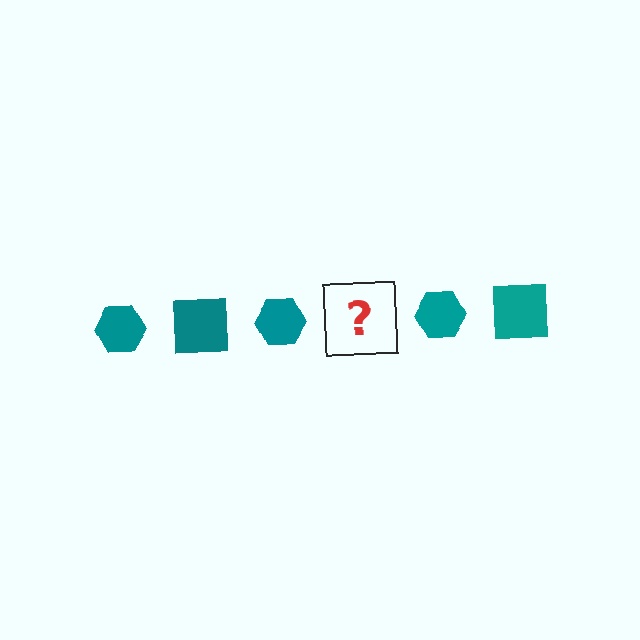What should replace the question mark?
The question mark should be replaced with a teal square.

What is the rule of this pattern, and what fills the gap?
The rule is that the pattern cycles through hexagon, square shapes in teal. The gap should be filled with a teal square.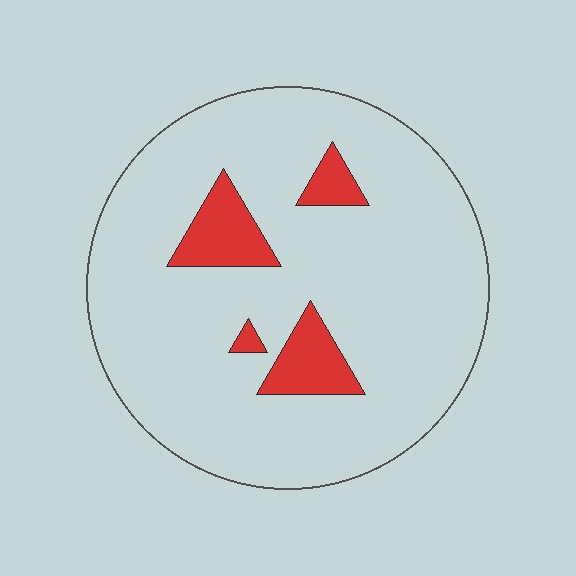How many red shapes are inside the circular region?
4.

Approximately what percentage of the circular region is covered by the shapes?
Approximately 10%.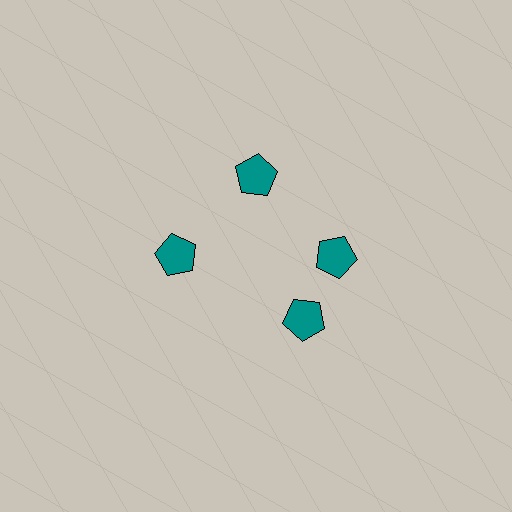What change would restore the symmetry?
The symmetry would be restored by rotating it back into even spacing with its neighbors so that all 4 pentagons sit at equal angles and equal distance from the center.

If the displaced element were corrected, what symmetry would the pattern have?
It would have 4-fold rotational symmetry — the pattern would map onto itself every 90 degrees.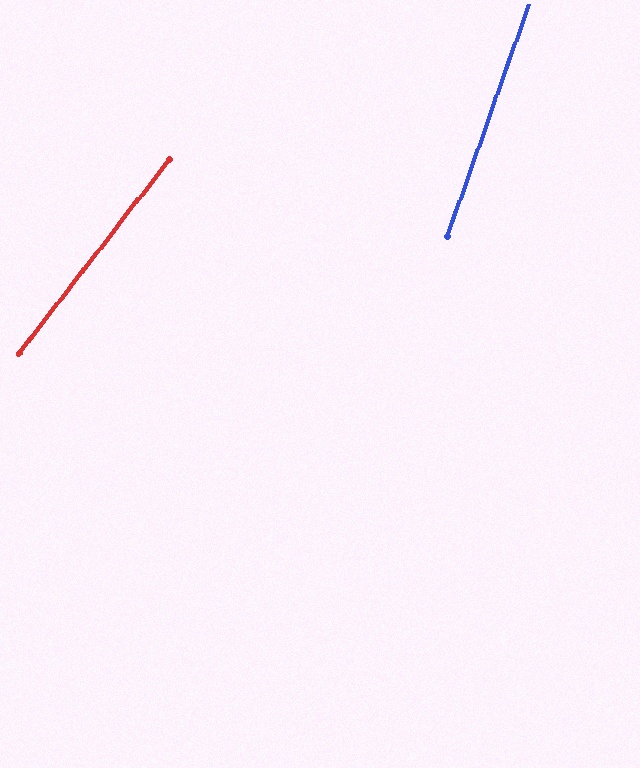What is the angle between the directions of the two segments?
Approximately 18 degrees.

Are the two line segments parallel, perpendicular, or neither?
Neither parallel nor perpendicular — they differ by about 18°.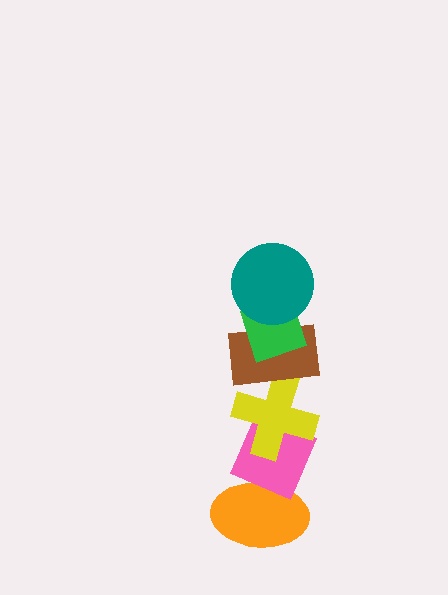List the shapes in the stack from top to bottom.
From top to bottom: the teal circle, the green diamond, the brown rectangle, the yellow cross, the pink diamond, the orange ellipse.